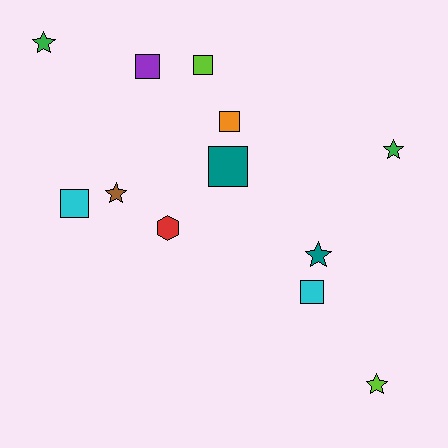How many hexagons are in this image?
There is 1 hexagon.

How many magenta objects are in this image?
There are no magenta objects.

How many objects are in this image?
There are 12 objects.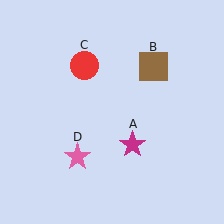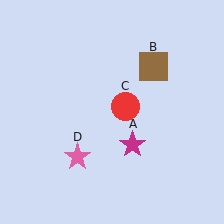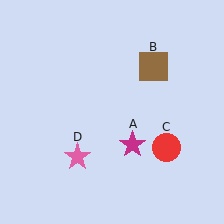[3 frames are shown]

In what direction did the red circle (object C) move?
The red circle (object C) moved down and to the right.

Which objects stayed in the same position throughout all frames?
Magenta star (object A) and brown square (object B) and pink star (object D) remained stationary.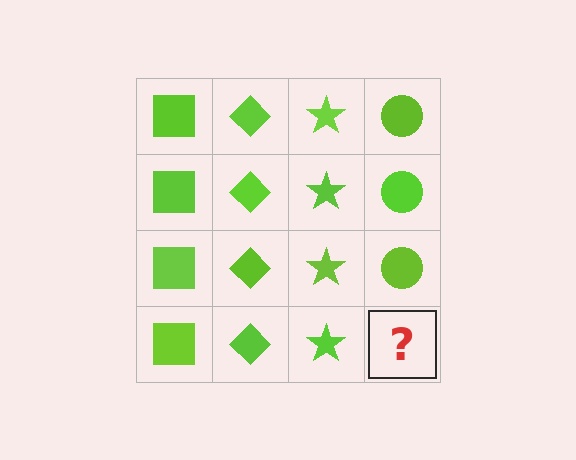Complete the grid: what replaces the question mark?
The question mark should be replaced with a lime circle.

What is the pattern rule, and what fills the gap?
The rule is that each column has a consistent shape. The gap should be filled with a lime circle.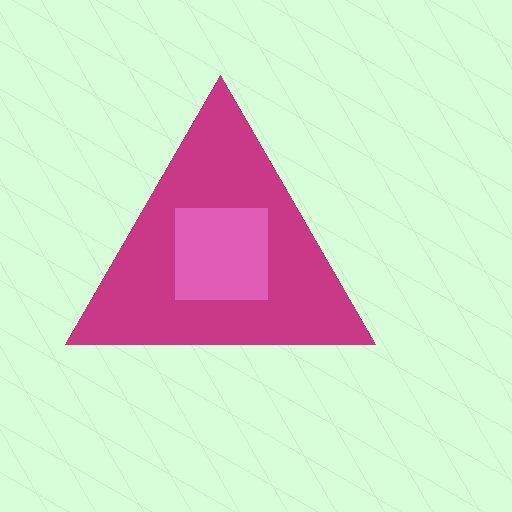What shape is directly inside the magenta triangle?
The pink square.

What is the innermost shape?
The pink square.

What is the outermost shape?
The magenta triangle.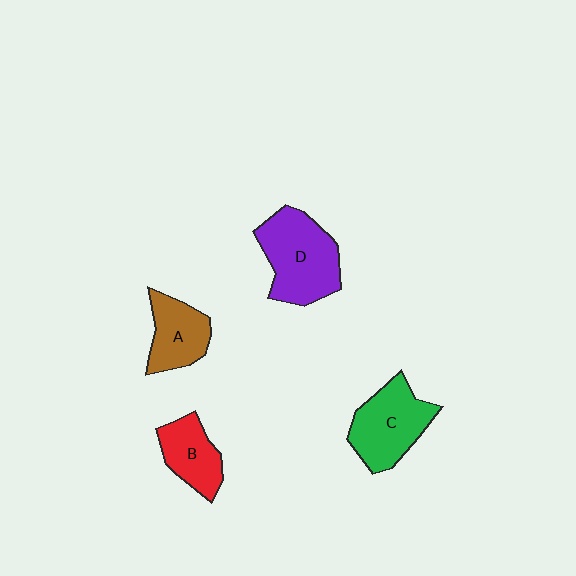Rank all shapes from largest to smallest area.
From largest to smallest: D (purple), C (green), A (brown), B (red).